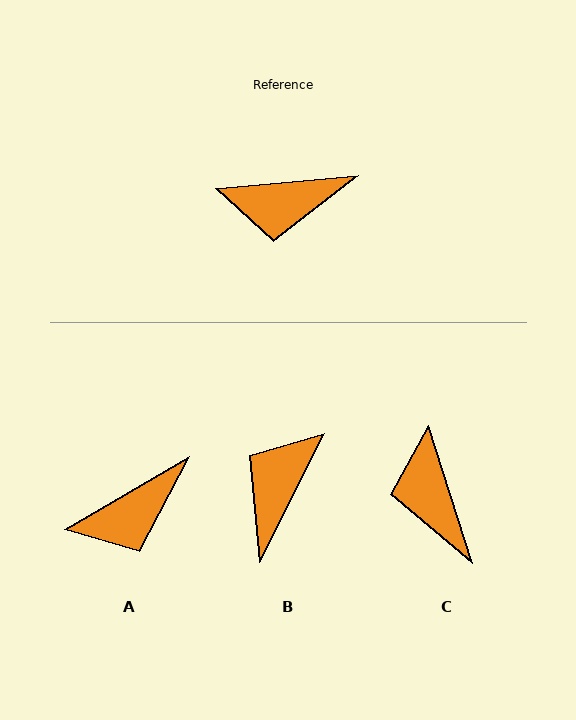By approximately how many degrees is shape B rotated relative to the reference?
Approximately 122 degrees clockwise.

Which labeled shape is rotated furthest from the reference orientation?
B, about 122 degrees away.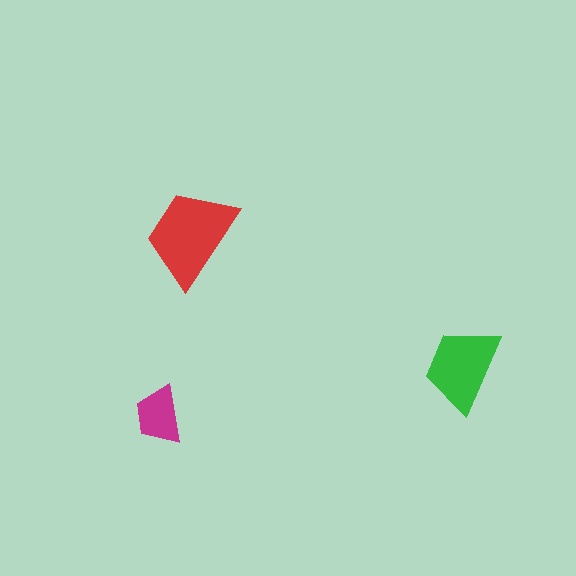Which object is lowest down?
The magenta trapezoid is bottommost.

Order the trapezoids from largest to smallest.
the red one, the green one, the magenta one.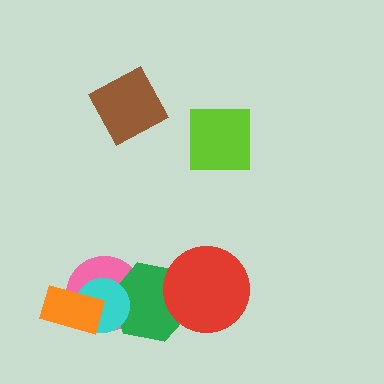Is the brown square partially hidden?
No, no other shape covers it.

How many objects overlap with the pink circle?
3 objects overlap with the pink circle.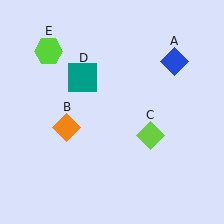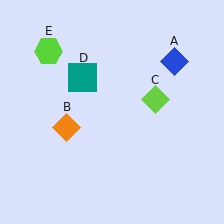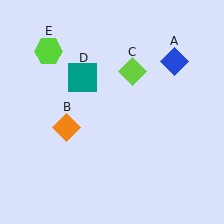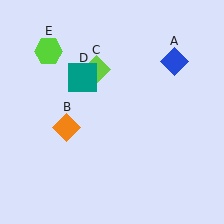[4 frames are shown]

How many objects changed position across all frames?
1 object changed position: lime diamond (object C).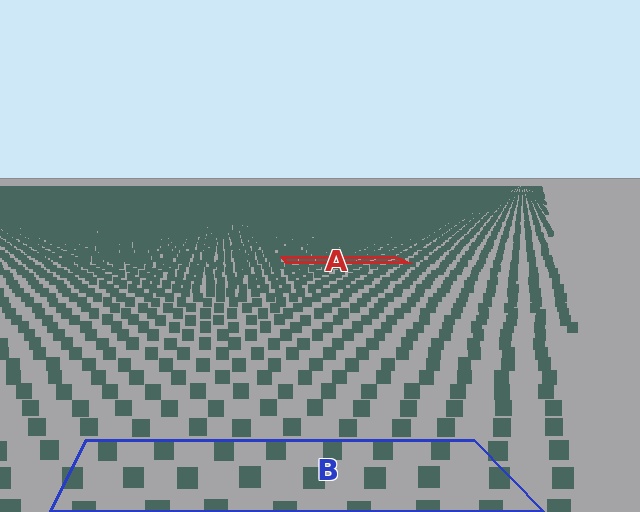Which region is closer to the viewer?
Region B is closer. The texture elements there are larger and more spread out.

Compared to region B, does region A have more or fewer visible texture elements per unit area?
Region A has more texture elements per unit area — they are packed more densely because it is farther away.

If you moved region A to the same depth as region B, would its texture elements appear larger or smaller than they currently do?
They would appear larger. At a closer depth, the same texture elements are projected at a bigger on-screen size.